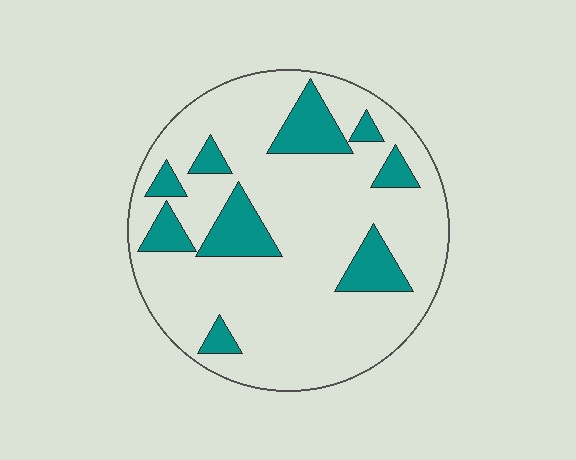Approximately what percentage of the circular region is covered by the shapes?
Approximately 20%.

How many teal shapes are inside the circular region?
9.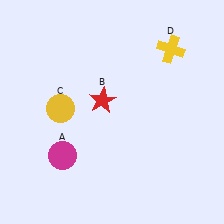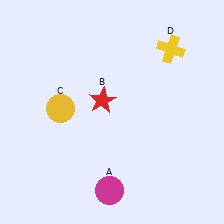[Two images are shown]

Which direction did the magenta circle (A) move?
The magenta circle (A) moved right.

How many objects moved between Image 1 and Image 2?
1 object moved between the two images.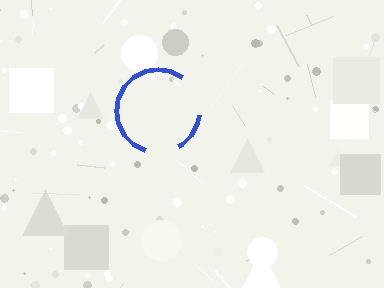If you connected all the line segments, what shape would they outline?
They would outline a circle.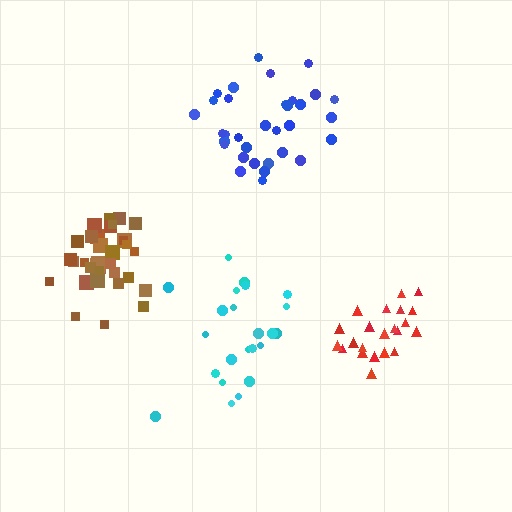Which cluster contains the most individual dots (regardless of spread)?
Brown (34).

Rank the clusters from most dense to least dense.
brown, red, blue, cyan.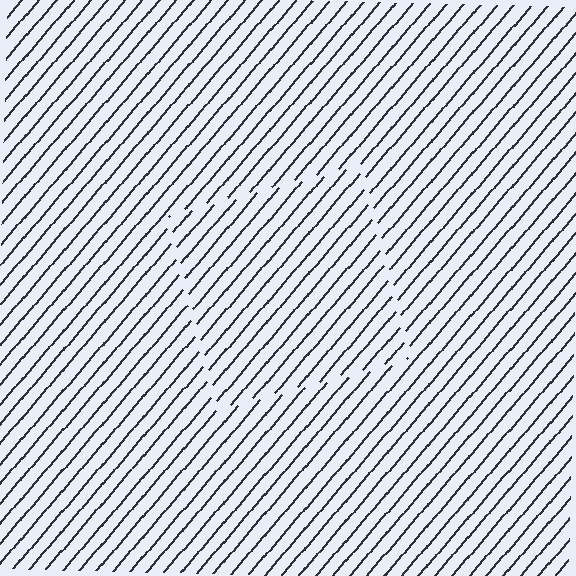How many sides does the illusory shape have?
4 sides — the line-ends trace a square.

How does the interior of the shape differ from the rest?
The interior of the shape contains the same grating, shifted by half a period — the contour is defined by the phase discontinuity where line-ends from the inner and outer gratings abut.